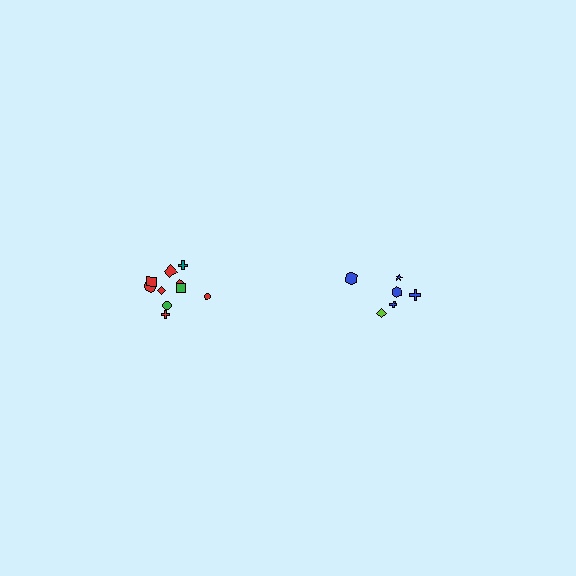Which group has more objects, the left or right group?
The left group.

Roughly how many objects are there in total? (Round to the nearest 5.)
Roughly 15 objects in total.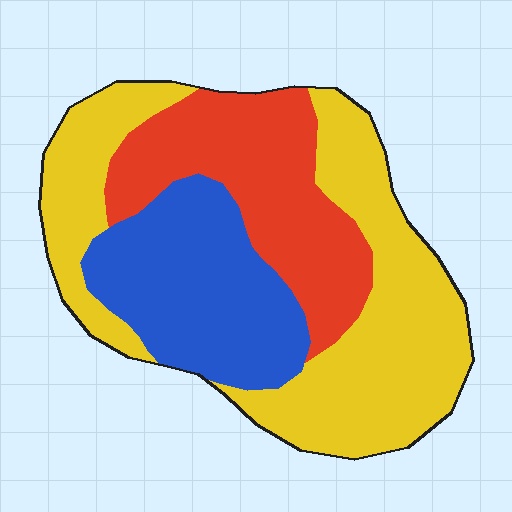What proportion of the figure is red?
Red covers around 25% of the figure.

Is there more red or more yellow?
Yellow.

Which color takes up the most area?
Yellow, at roughly 45%.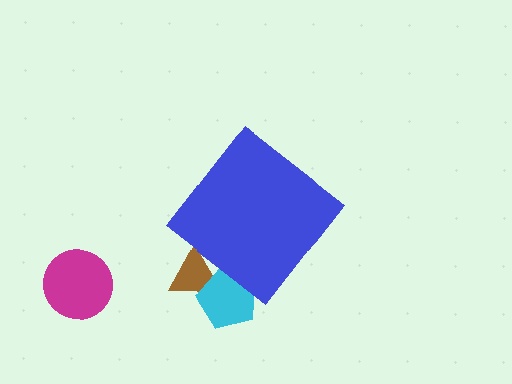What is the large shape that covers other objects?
A blue diamond.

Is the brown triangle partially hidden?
Yes, the brown triangle is partially hidden behind the blue diamond.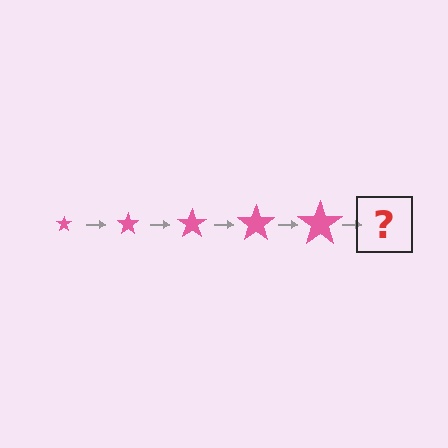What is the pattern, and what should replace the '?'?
The pattern is that the star gets progressively larger each step. The '?' should be a pink star, larger than the previous one.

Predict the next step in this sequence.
The next step is a pink star, larger than the previous one.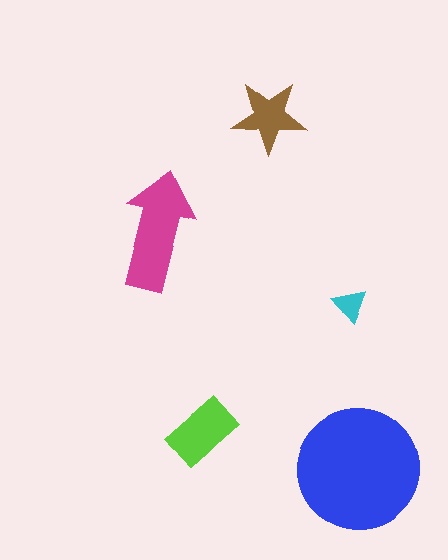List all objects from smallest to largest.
The cyan triangle, the brown star, the lime rectangle, the magenta arrow, the blue circle.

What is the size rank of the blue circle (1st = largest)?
1st.